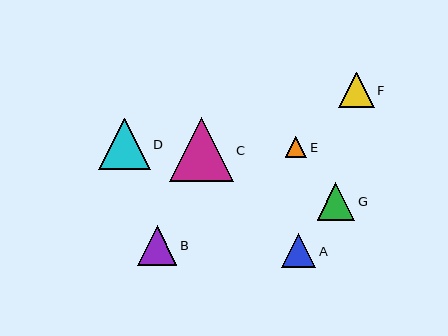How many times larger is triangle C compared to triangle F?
Triangle C is approximately 1.8 times the size of triangle F.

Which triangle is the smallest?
Triangle E is the smallest with a size of approximately 21 pixels.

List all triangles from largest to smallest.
From largest to smallest: C, D, B, G, F, A, E.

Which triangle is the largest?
Triangle C is the largest with a size of approximately 64 pixels.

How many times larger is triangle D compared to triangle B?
Triangle D is approximately 1.3 times the size of triangle B.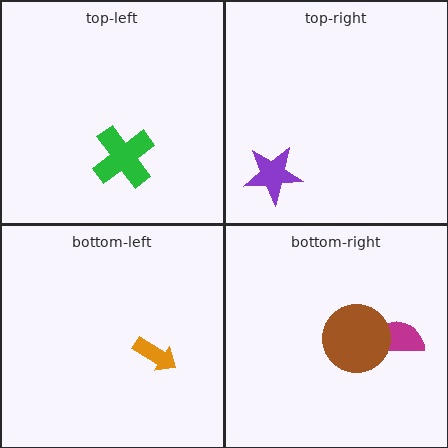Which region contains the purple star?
The top-right region.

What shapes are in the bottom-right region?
The magenta semicircle, the brown circle.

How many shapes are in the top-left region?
1.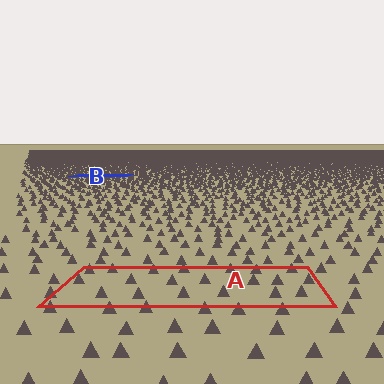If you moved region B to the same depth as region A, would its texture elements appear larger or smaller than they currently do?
They would appear larger. At a closer depth, the same texture elements are projected at a bigger on-screen size.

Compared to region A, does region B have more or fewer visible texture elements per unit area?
Region B has more texture elements per unit area — they are packed more densely because it is farther away.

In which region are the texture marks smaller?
The texture marks are smaller in region B, because it is farther away.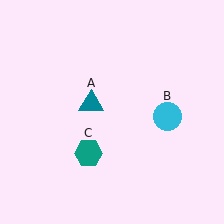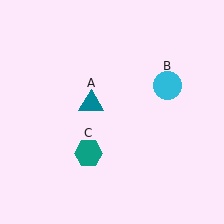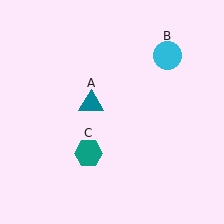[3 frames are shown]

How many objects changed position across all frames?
1 object changed position: cyan circle (object B).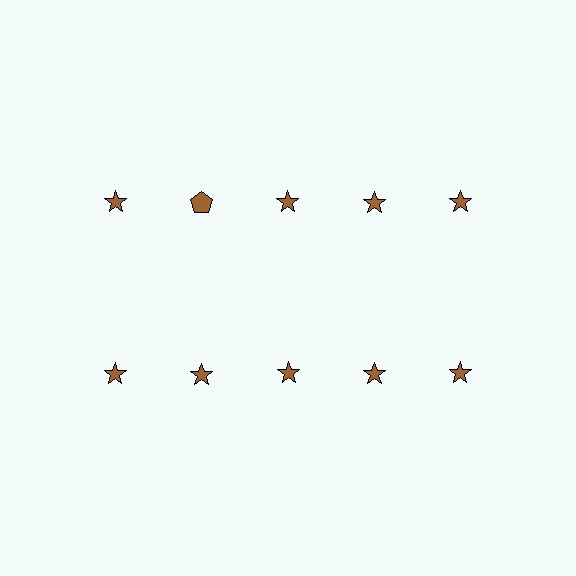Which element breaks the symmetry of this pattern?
The brown pentagon in the top row, second from left column breaks the symmetry. All other shapes are brown stars.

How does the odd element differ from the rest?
It has a different shape: pentagon instead of star.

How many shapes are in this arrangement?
There are 10 shapes arranged in a grid pattern.